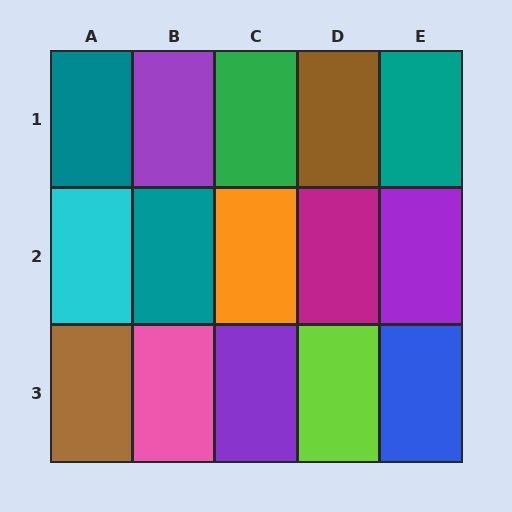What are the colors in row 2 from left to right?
Cyan, teal, orange, magenta, purple.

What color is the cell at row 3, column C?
Purple.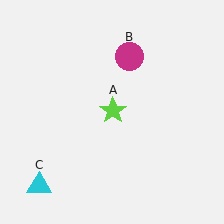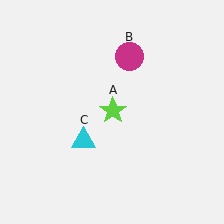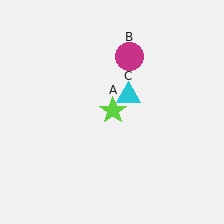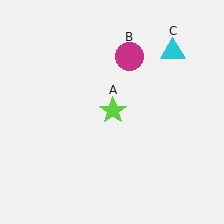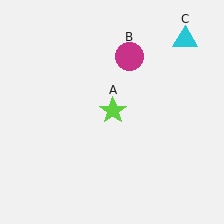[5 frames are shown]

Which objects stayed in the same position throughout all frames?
Lime star (object A) and magenta circle (object B) remained stationary.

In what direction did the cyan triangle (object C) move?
The cyan triangle (object C) moved up and to the right.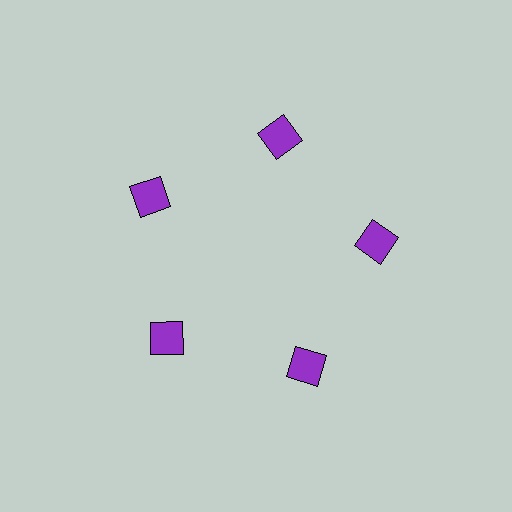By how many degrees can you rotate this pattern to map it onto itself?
The pattern maps onto itself every 72 degrees of rotation.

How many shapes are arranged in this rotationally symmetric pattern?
There are 5 shapes, arranged in 5 groups of 1.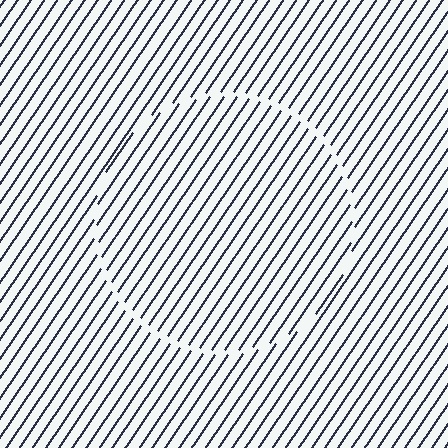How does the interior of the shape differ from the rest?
The interior of the shape contains the same grating, shifted by half a period — the contour is defined by the phase discontinuity where line-ends from the inner and outer gratings abut.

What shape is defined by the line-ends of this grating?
An illusory circle. The interior of the shape contains the same grating, shifted by half a period — the contour is defined by the phase discontinuity where line-ends from the inner and outer gratings abut.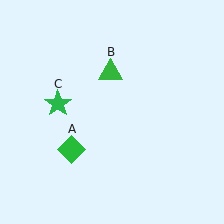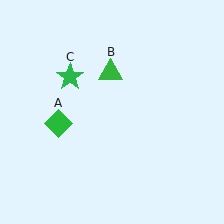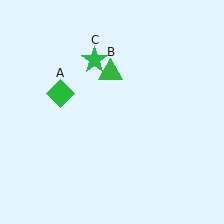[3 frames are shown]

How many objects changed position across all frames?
2 objects changed position: green diamond (object A), green star (object C).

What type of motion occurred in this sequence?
The green diamond (object A), green star (object C) rotated clockwise around the center of the scene.